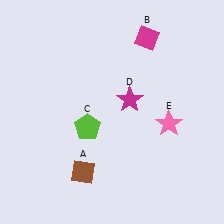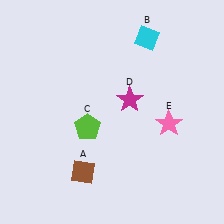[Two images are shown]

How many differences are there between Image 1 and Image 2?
There is 1 difference between the two images.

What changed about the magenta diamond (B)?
In Image 1, B is magenta. In Image 2, it changed to cyan.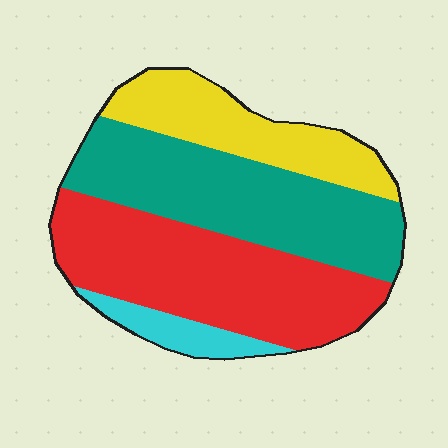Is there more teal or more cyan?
Teal.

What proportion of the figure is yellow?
Yellow takes up about one fifth (1/5) of the figure.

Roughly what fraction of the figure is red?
Red takes up about three eighths (3/8) of the figure.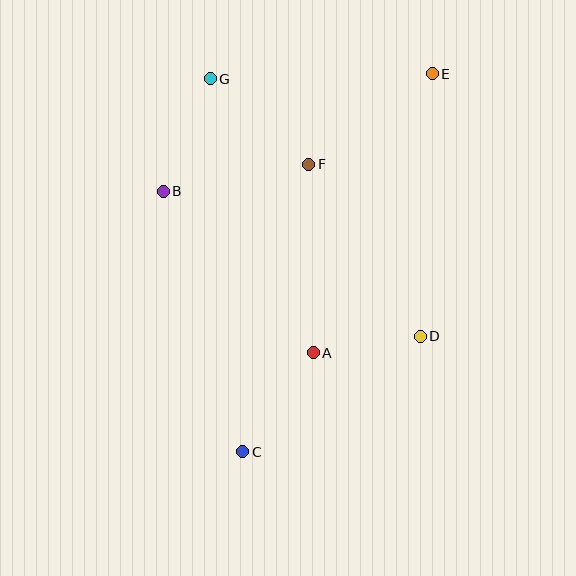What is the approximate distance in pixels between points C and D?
The distance between C and D is approximately 212 pixels.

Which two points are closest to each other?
Points A and D are closest to each other.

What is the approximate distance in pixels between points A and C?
The distance between A and C is approximately 122 pixels.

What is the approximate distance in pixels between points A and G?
The distance between A and G is approximately 293 pixels.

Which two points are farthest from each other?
Points C and E are farthest from each other.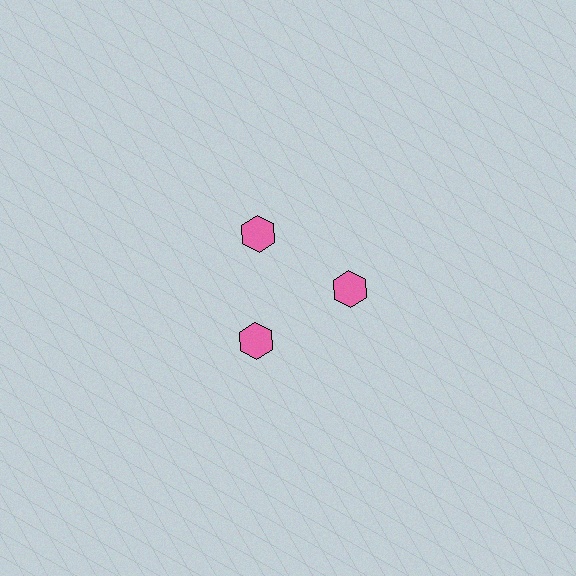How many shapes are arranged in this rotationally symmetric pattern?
There are 3 shapes, arranged in 3 groups of 1.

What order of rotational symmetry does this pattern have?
This pattern has 3-fold rotational symmetry.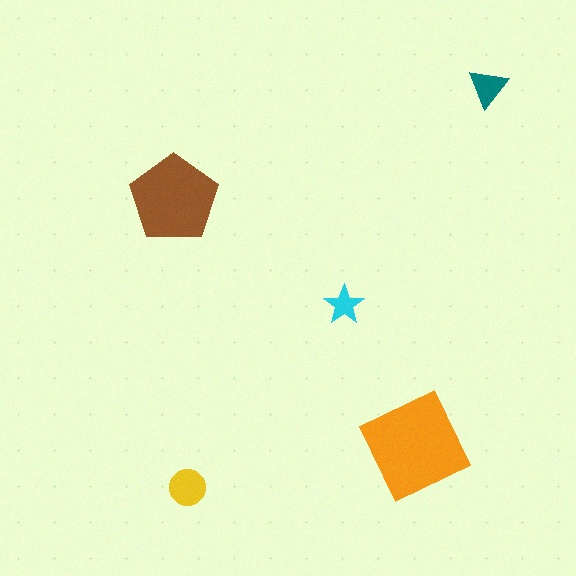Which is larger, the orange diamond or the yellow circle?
The orange diamond.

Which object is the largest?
The orange diamond.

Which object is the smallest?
The cyan star.